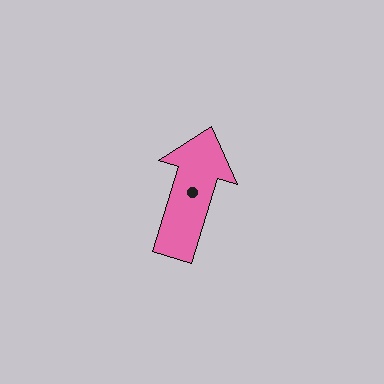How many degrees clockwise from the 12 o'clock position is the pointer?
Approximately 17 degrees.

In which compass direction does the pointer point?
North.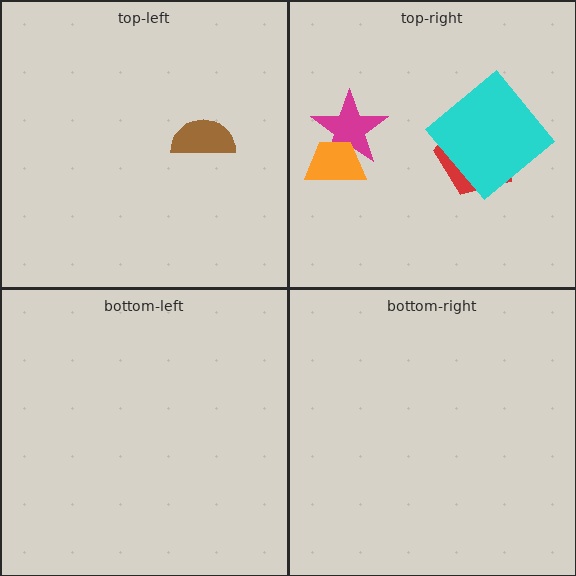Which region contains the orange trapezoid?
The top-right region.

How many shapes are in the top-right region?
4.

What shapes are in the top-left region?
The brown semicircle.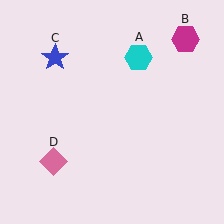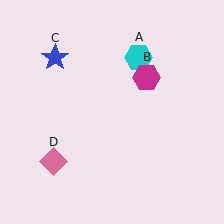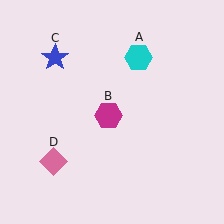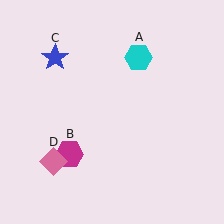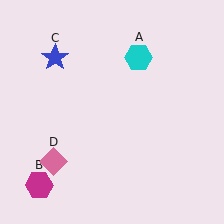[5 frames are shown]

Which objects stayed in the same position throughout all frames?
Cyan hexagon (object A) and blue star (object C) and pink diamond (object D) remained stationary.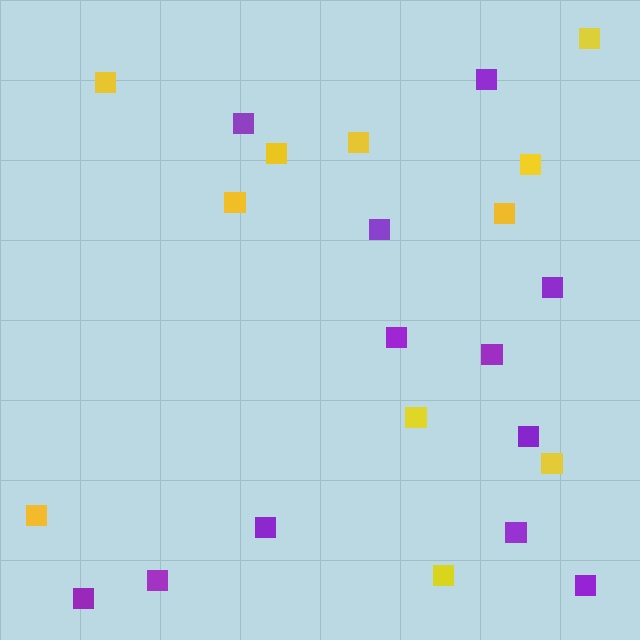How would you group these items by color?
There are 2 groups: one group of purple squares (12) and one group of yellow squares (11).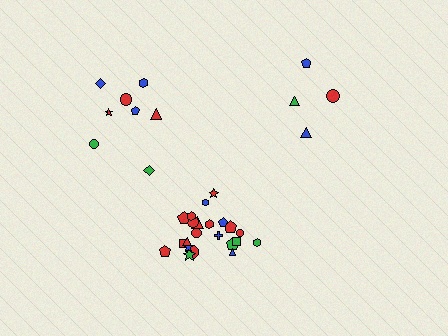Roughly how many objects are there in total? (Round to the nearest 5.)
Roughly 35 objects in total.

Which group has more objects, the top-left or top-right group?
The top-left group.